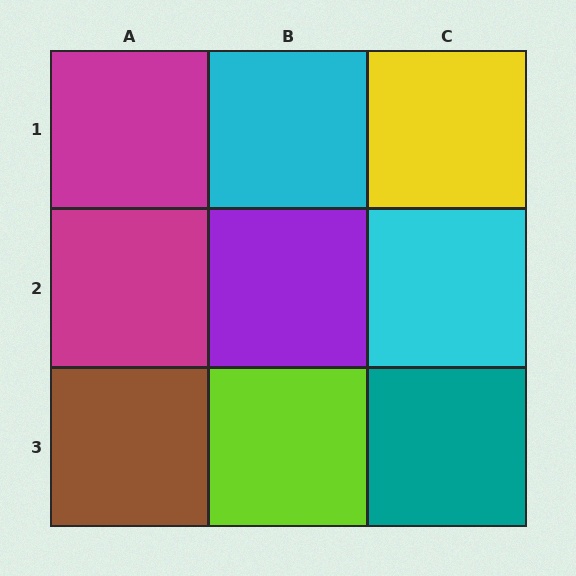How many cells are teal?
1 cell is teal.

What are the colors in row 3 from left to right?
Brown, lime, teal.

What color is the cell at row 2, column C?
Cyan.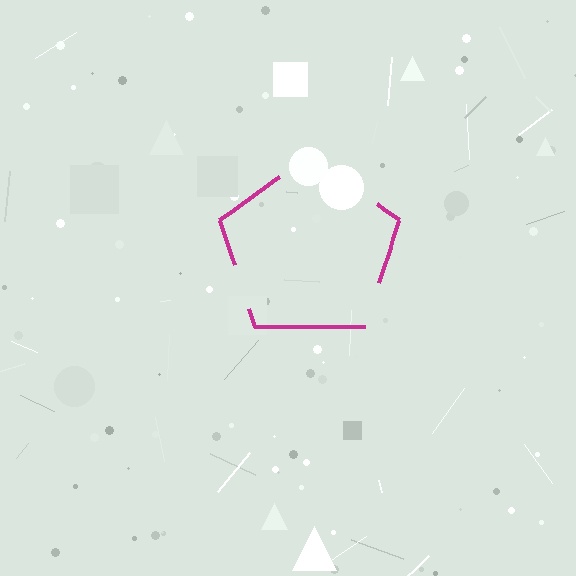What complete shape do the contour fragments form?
The contour fragments form a pentagon.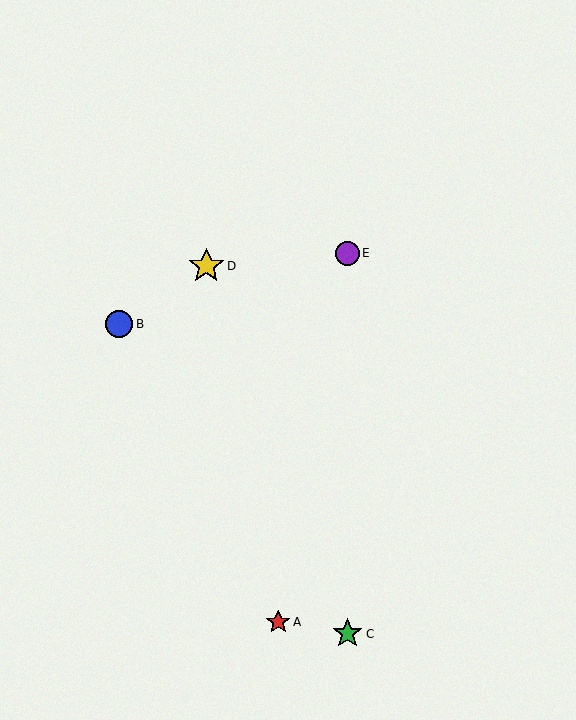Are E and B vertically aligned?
No, E is at x≈347 and B is at x≈119.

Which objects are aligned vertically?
Objects C, E are aligned vertically.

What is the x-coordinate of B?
Object B is at x≈119.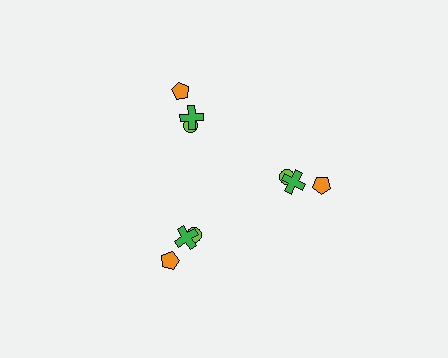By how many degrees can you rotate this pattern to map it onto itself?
The pattern maps onto itself every 120 degrees of rotation.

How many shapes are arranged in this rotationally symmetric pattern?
There are 9 shapes, arranged in 3 groups of 3.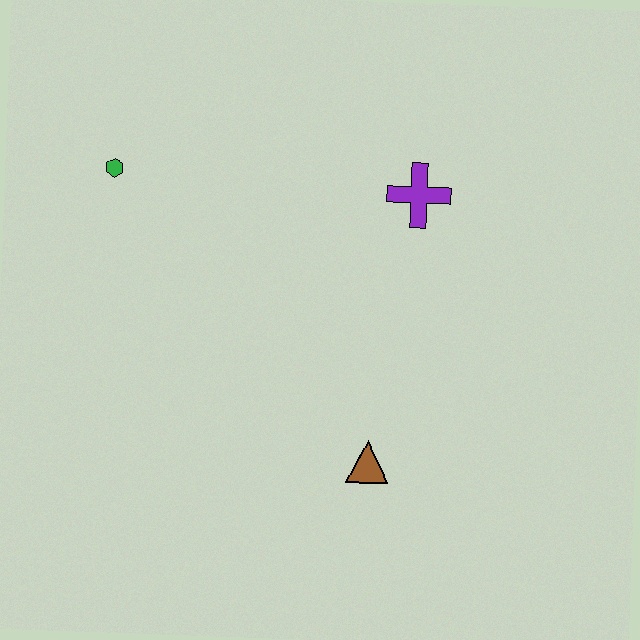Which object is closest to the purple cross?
The brown triangle is closest to the purple cross.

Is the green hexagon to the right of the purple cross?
No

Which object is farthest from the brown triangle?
The green hexagon is farthest from the brown triangle.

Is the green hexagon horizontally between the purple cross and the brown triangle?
No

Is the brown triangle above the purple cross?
No